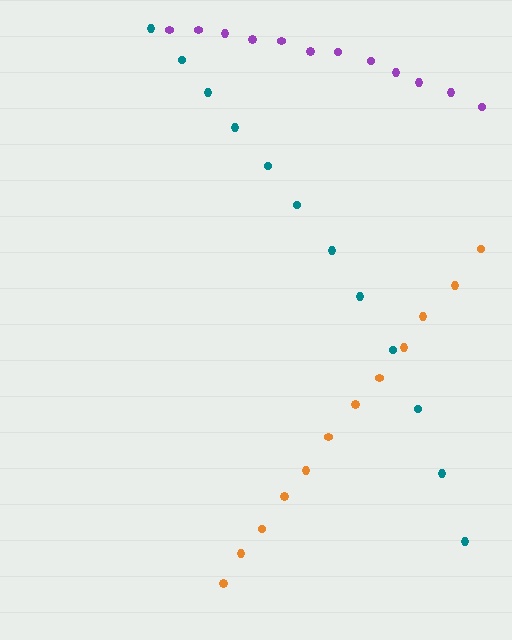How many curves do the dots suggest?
There are 3 distinct paths.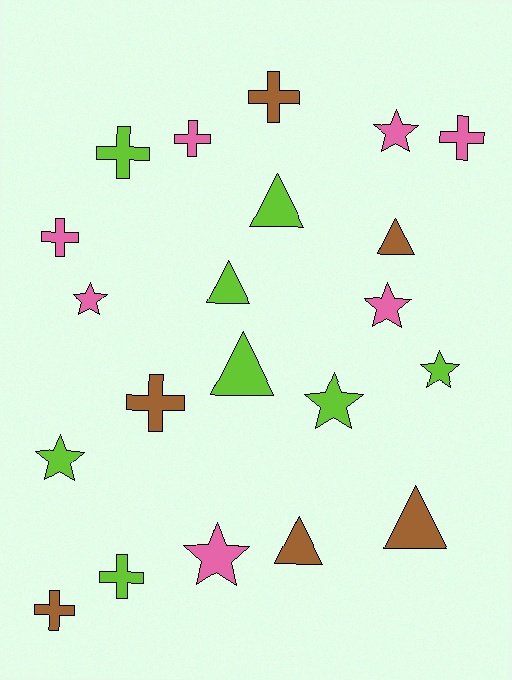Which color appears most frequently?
Lime, with 8 objects.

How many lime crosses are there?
There are 2 lime crosses.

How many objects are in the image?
There are 21 objects.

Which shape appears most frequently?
Cross, with 8 objects.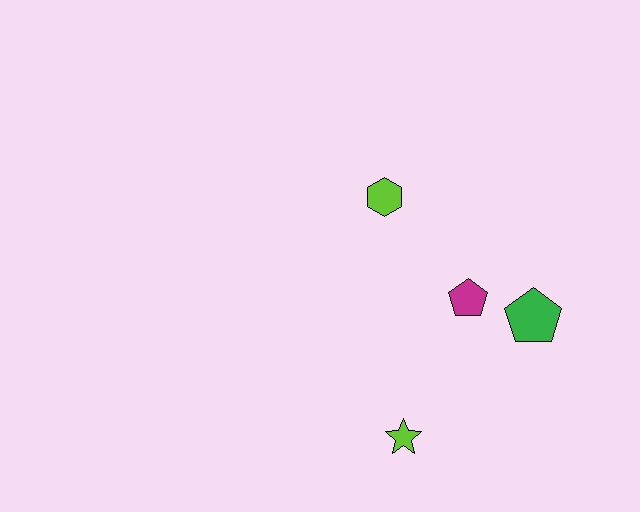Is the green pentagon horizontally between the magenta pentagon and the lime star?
No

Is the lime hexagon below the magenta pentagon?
No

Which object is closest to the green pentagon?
The magenta pentagon is closest to the green pentagon.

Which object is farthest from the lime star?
The lime hexagon is farthest from the lime star.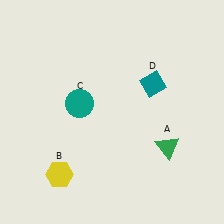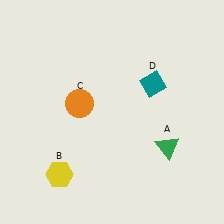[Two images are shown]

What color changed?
The circle (C) changed from teal in Image 1 to orange in Image 2.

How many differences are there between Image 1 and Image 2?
There is 1 difference between the two images.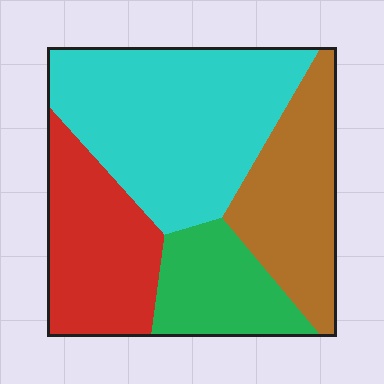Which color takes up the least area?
Green, at roughly 15%.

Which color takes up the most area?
Cyan, at roughly 40%.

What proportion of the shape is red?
Red covers roughly 25% of the shape.